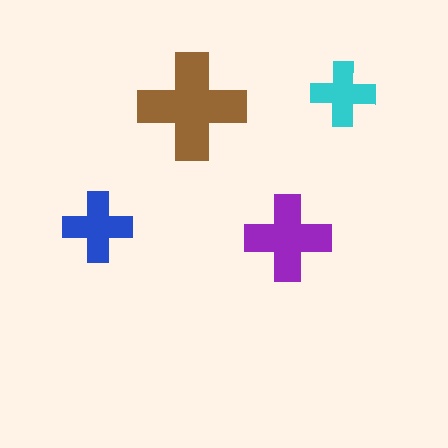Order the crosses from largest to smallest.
the brown one, the purple one, the blue one, the cyan one.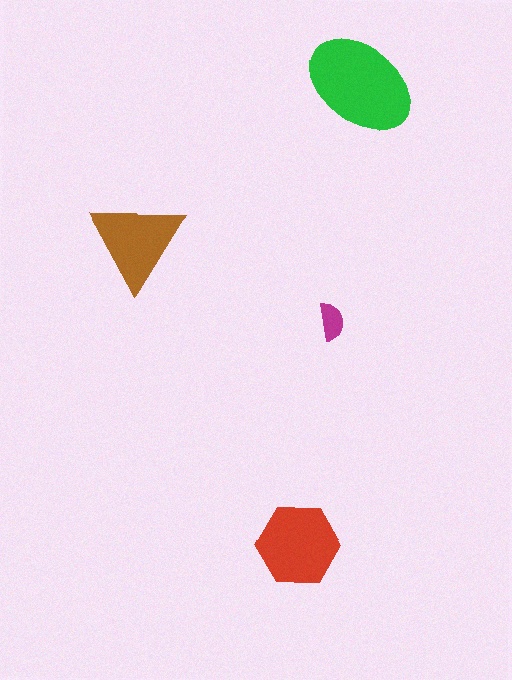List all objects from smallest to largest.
The magenta semicircle, the brown triangle, the red hexagon, the green ellipse.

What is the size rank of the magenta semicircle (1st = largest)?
4th.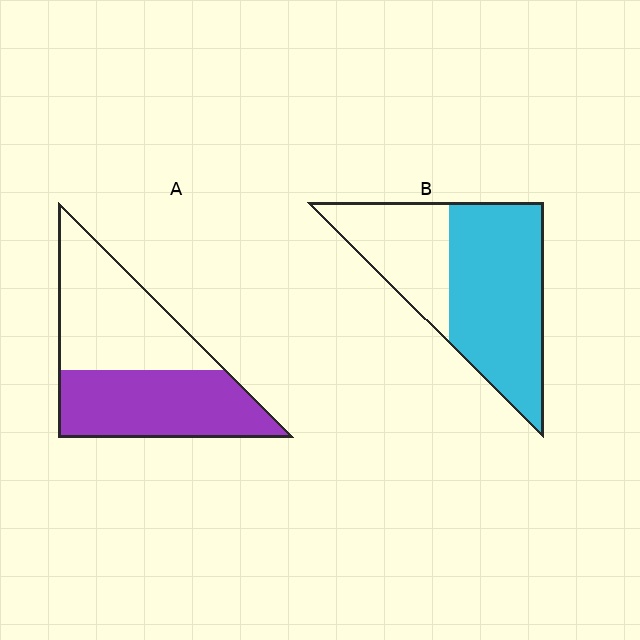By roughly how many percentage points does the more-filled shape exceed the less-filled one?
By roughly 15 percentage points (B over A).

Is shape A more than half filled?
Roughly half.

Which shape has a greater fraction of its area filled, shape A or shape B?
Shape B.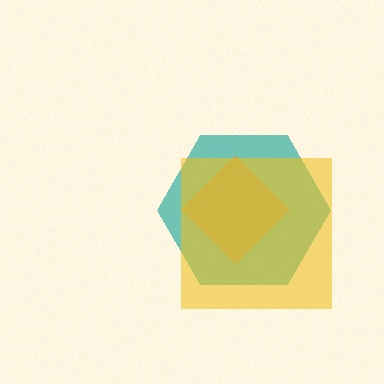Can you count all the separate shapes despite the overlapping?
Yes, there are 3 separate shapes.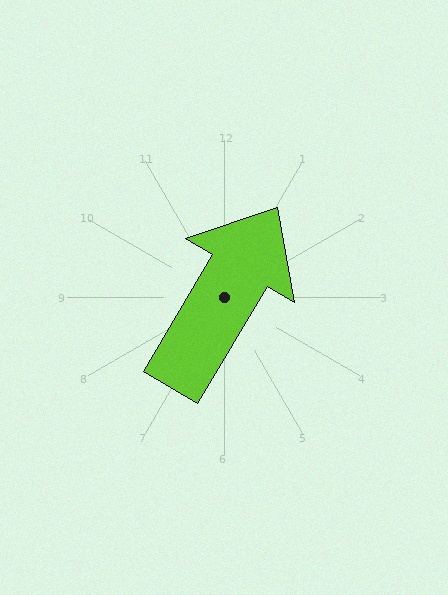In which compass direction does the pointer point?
Northeast.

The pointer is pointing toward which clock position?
Roughly 1 o'clock.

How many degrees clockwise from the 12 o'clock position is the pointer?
Approximately 31 degrees.